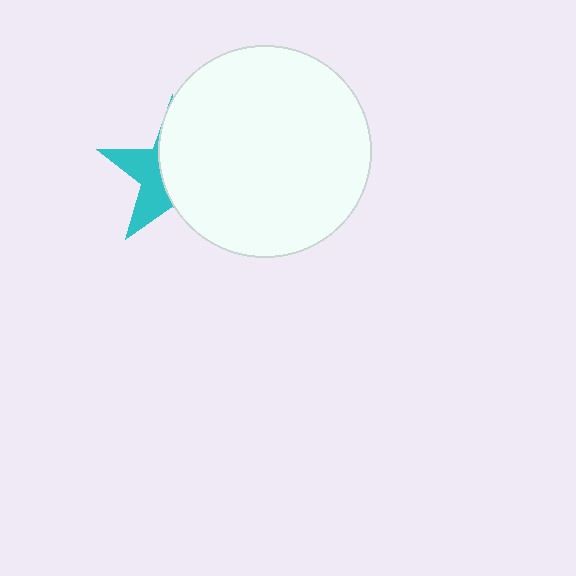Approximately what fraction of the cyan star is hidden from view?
Roughly 63% of the cyan star is hidden behind the white circle.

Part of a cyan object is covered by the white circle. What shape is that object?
It is a star.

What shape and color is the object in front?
The object in front is a white circle.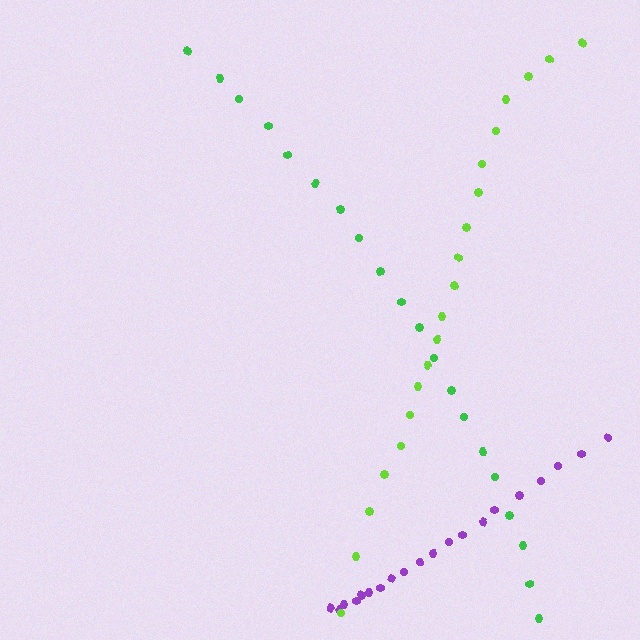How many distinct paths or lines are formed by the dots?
There are 3 distinct paths.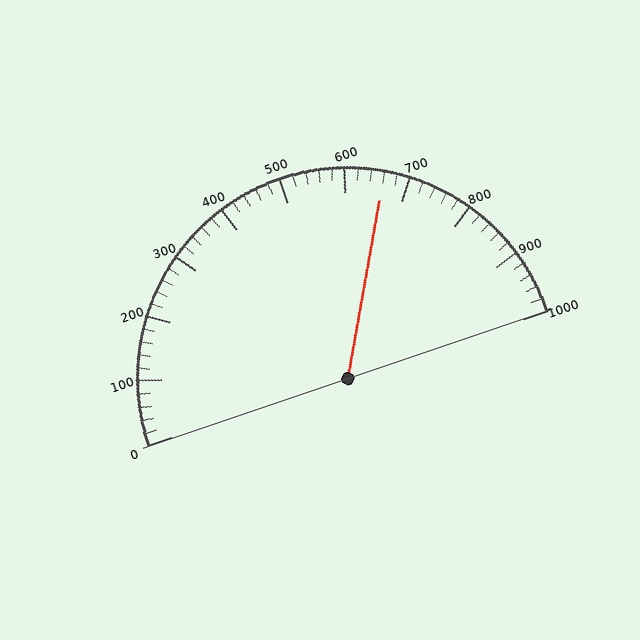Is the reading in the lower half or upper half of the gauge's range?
The reading is in the upper half of the range (0 to 1000).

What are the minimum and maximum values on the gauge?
The gauge ranges from 0 to 1000.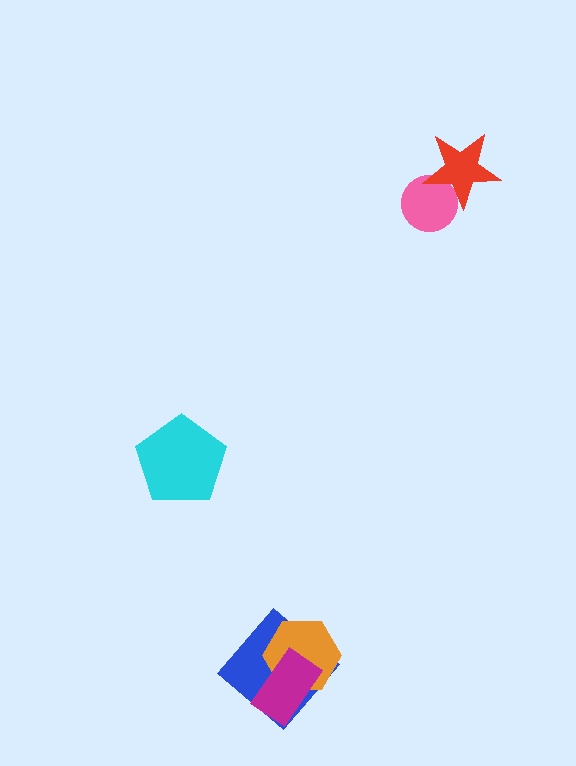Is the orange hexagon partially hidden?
Yes, it is partially covered by another shape.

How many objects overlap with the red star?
1 object overlaps with the red star.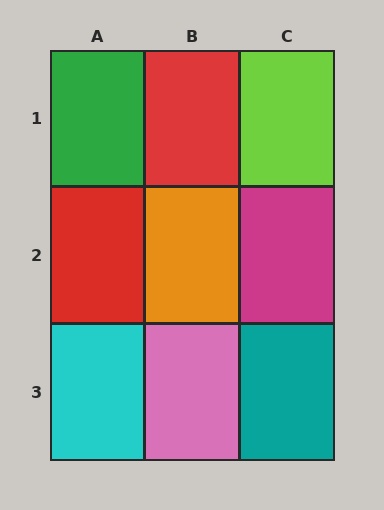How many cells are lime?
1 cell is lime.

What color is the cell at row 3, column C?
Teal.